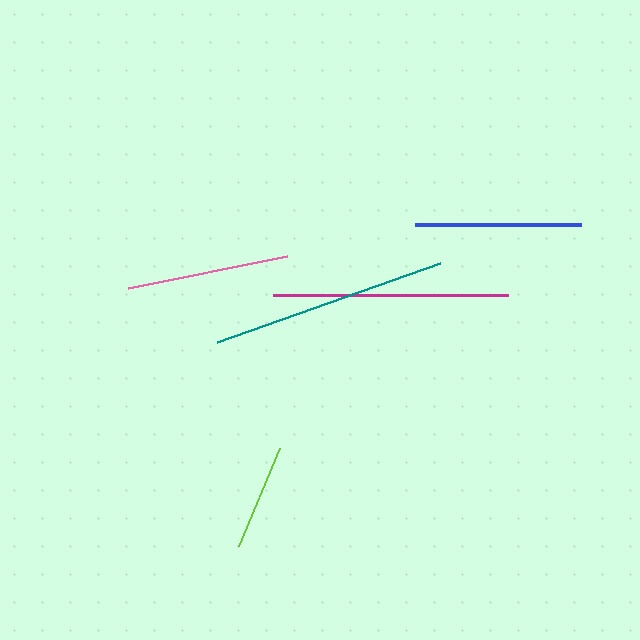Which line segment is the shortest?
The lime line is the shortest at approximately 107 pixels.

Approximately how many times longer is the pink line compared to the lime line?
The pink line is approximately 1.5 times the length of the lime line.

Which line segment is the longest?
The teal line is the longest at approximately 237 pixels.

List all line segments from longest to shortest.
From longest to shortest: teal, magenta, blue, pink, lime.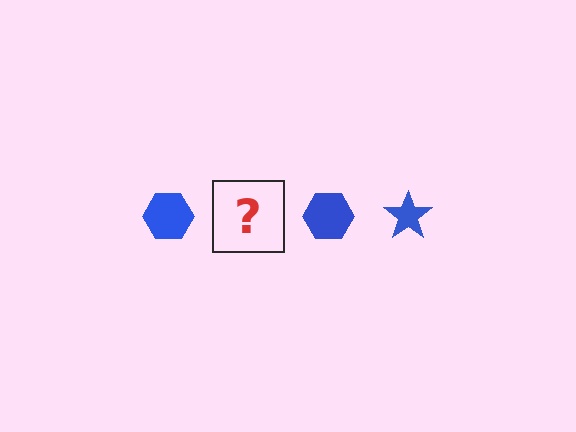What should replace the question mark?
The question mark should be replaced with a blue star.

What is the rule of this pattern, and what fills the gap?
The rule is that the pattern cycles through hexagon, star shapes in blue. The gap should be filled with a blue star.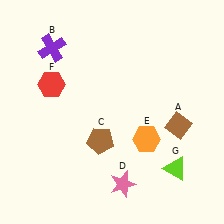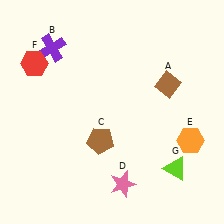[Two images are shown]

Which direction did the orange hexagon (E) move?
The orange hexagon (E) moved right.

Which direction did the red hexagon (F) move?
The red hexagon (F) moved up.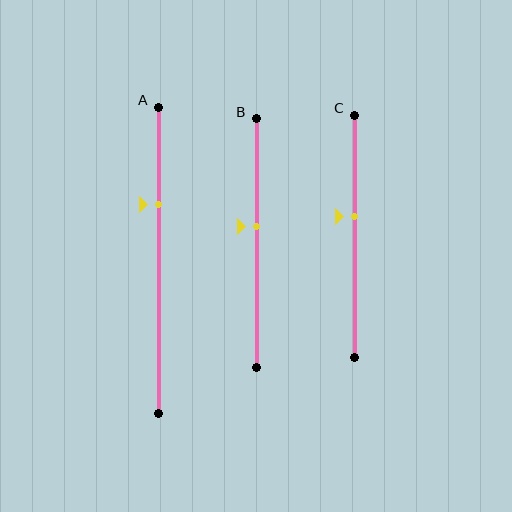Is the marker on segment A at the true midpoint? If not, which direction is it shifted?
No, the marker on segment A is shifted upward by about 18% of the segment length.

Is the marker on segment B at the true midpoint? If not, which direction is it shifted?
No, the marker on segment B is shifted upward by about 7% of the segment length.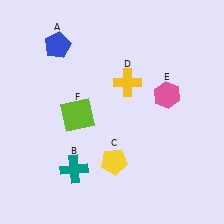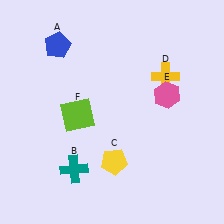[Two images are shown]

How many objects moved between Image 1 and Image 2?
1 object moved between the two images.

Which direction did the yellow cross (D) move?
The yellow cross (D) moved right.